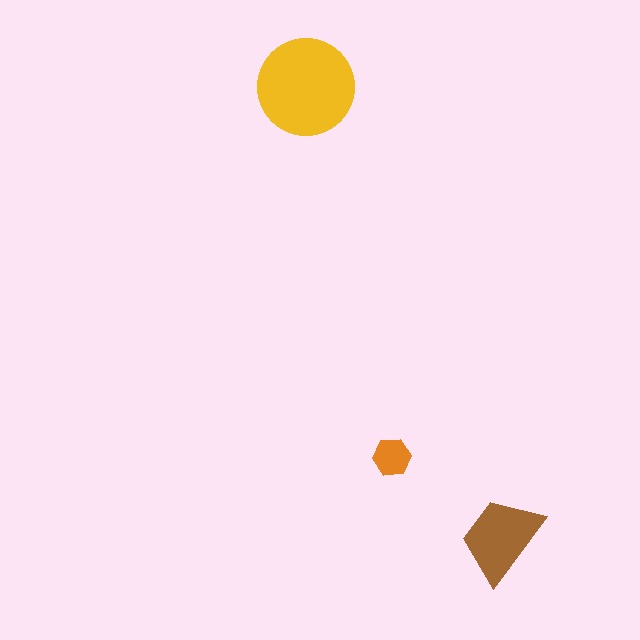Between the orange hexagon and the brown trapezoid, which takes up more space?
The brown trapezoid.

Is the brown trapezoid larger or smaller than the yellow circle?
Smaller.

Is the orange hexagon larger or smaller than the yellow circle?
Smaller.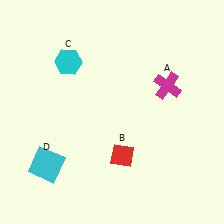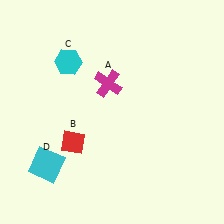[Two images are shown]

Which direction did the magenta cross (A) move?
The magenta cross (A) moved left.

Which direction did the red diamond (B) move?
The red diamond (B) moved left.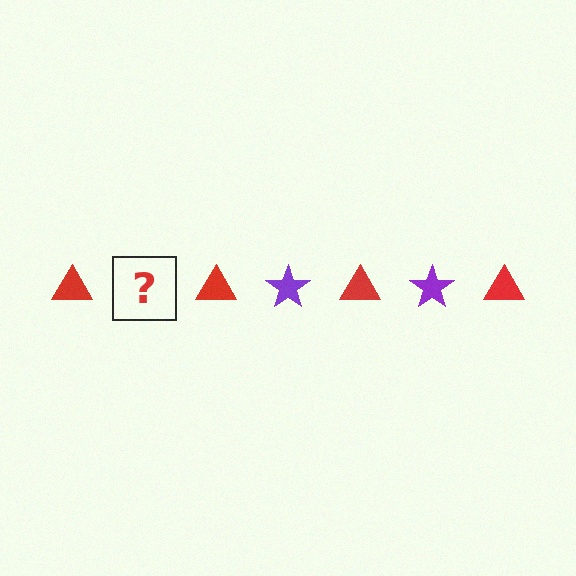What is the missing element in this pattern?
The missing element is a purple star.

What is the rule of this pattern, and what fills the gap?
The rule is that the pattern alternates between red triangle and purple star. The gap should be filled with a purple star.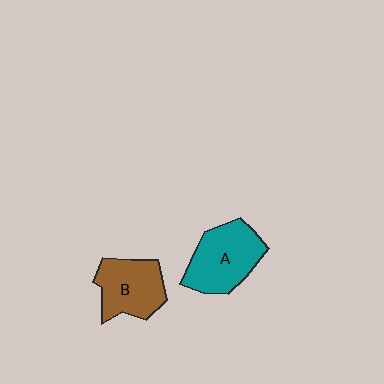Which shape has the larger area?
Shape A (teal).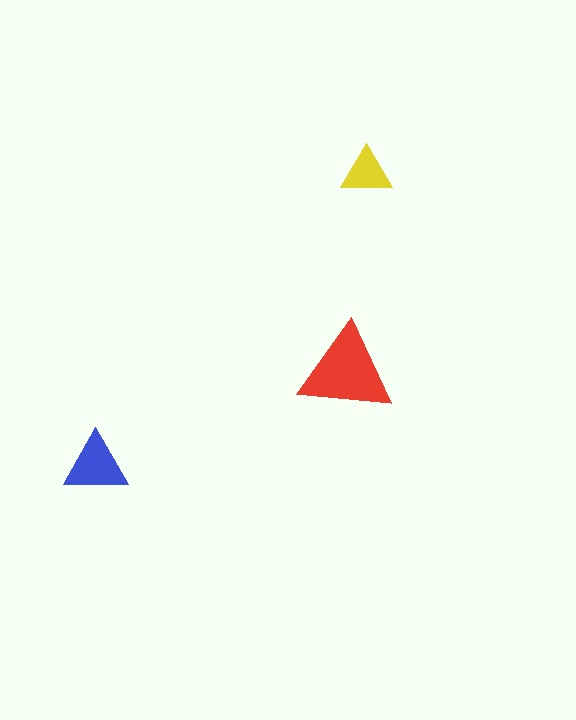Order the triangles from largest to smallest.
the red one, the blue one, the yellow one.